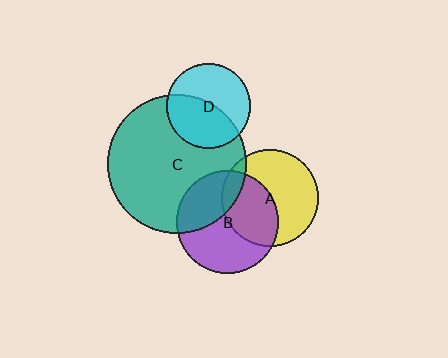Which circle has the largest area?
Circle C (teal).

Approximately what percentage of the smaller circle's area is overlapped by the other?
Approximately 35%.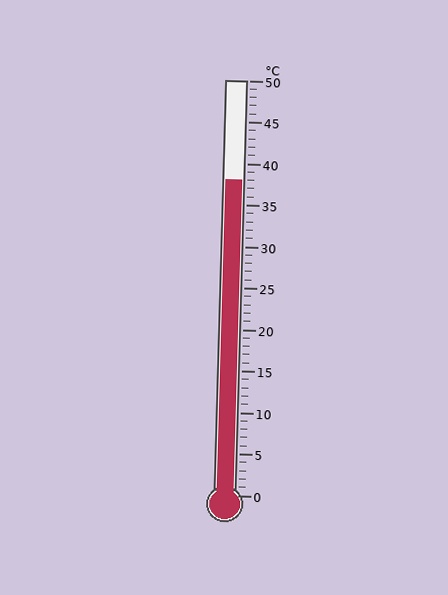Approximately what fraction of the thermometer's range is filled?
The thermometer is filled to approximately 75% of its range.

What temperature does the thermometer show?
The thermometer shows approximately 38°C.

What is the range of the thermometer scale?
The thermometer scale ranges from 0°C to 50°C.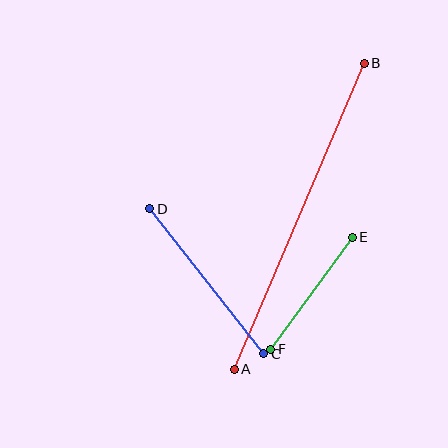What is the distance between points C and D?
The distance is approximately 184 pixels.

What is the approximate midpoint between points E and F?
The midpoint is at approximately (311, 293) pixels.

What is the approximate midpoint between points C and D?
The midpoint is at approximately (207, 281) pixels.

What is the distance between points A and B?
The distance is approximately 333 pixels.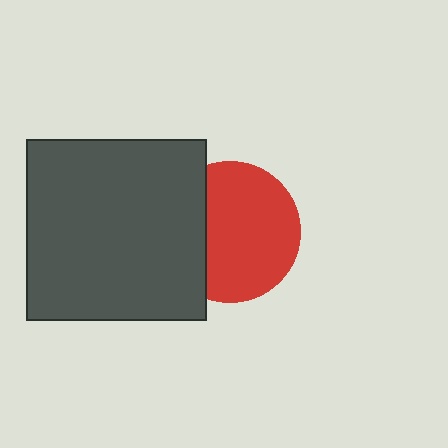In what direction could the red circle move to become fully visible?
The red circle could move right. That would shift it out from behind the dark gray square entirely.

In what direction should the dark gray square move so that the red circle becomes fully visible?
The dark gray square should move left. That is the shortest direction to clear the overlap and leave the red circle fully visible.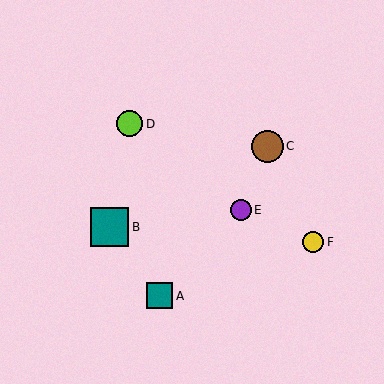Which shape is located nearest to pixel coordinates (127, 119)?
The lime circle (labeled D) at (130, 124) is nearest to that location.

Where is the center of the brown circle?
The center of the brown circle is at (267, 146).